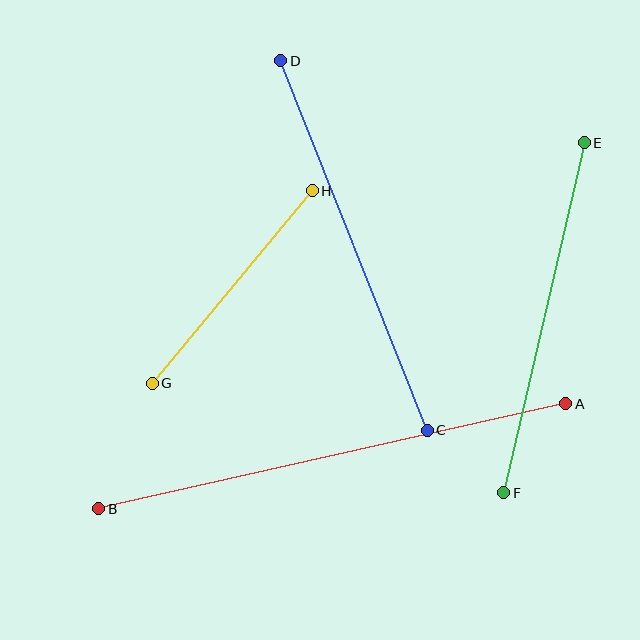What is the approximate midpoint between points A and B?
The midpoint is at approximately (332, 456) pixels.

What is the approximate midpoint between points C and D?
The midpoint is at approximately (354, 246) pixels.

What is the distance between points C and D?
The distance is approximately 398 pixels.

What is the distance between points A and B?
The distance is approximately 479 pixels.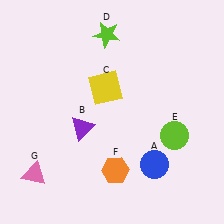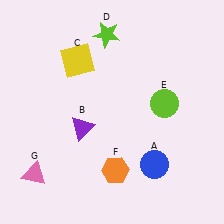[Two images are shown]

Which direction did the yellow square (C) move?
The yellow square (C) moved left.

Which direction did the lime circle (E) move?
The lime circle (E) moved up.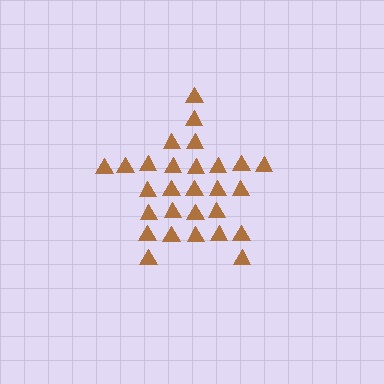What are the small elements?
The small elements are triangles.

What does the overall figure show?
The overall figure shows a star.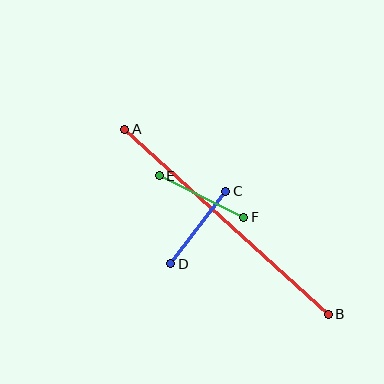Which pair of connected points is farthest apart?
Points A and B are farthest apart.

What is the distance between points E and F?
The distance is approximately 94 pixels.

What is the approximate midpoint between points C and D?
The midpoint is at approximately (198, 228) pixels.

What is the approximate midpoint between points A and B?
The midpoint is at approximately (227, 222) pixels.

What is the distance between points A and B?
The distance is approximately 275 pixels.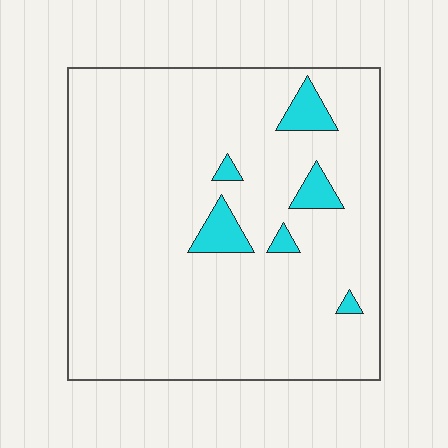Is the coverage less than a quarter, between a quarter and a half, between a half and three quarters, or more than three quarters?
Less than a quarter.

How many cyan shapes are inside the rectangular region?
6.